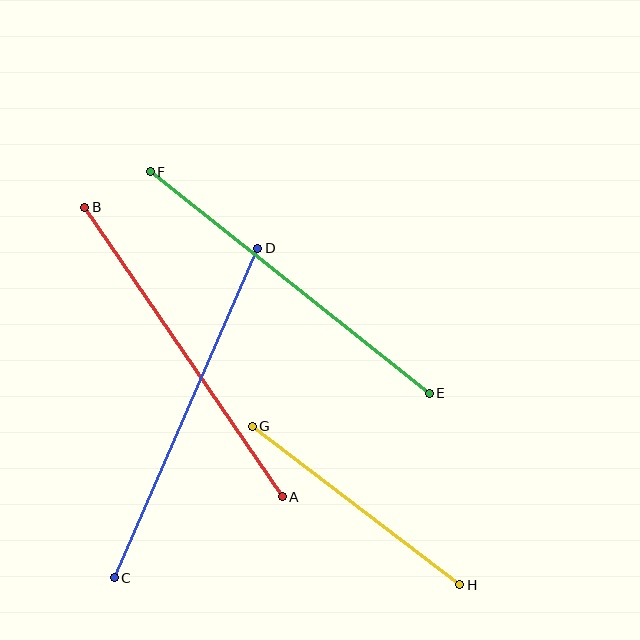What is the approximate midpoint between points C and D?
The midpoint is at approximately (186, 413) pixels.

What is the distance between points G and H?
The distance is approximately 261 pixels.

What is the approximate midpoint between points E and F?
The midpoint is at approximately (290, 283) pixels.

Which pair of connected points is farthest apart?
Points C and D are farthest apart.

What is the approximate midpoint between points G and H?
The midpoint is at approximately (356, 506) pixels.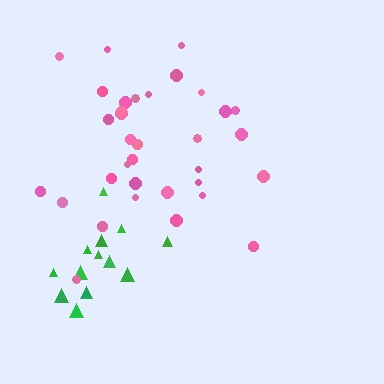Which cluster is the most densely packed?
Green.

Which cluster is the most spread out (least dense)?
Pink.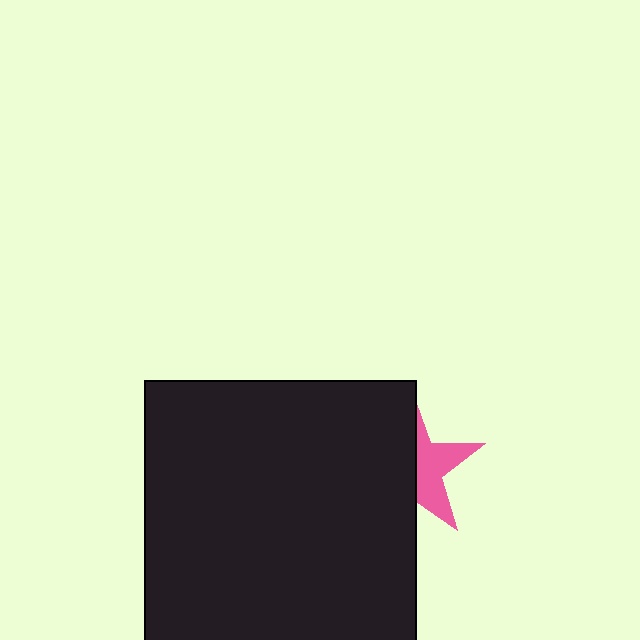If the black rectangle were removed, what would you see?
You would see the complete pink star.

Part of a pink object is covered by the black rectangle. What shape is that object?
It is a star.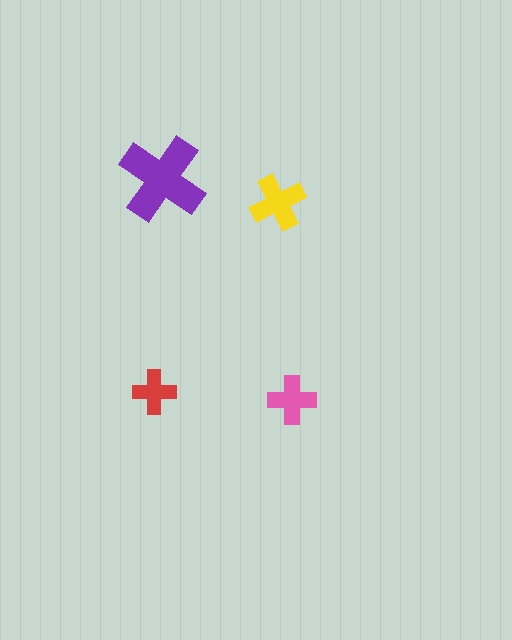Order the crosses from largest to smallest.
the purple one, the yellow one, the pink one, the red one.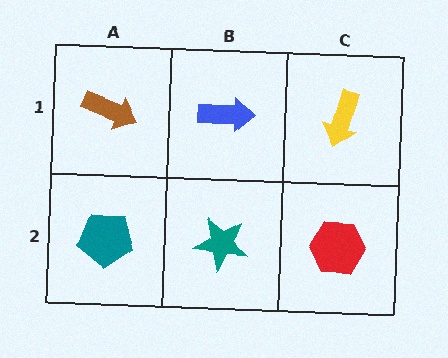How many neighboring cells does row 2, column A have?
2.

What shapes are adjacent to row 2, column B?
A blue arrow (row 1, column B), a teal pentagon (row 2, column A), a red hexagon (row 2, column C).